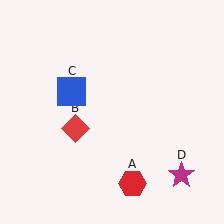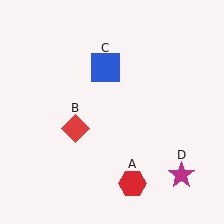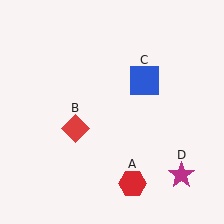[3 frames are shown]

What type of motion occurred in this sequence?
The blue square (object C) rotated clockwise around the center of the scene.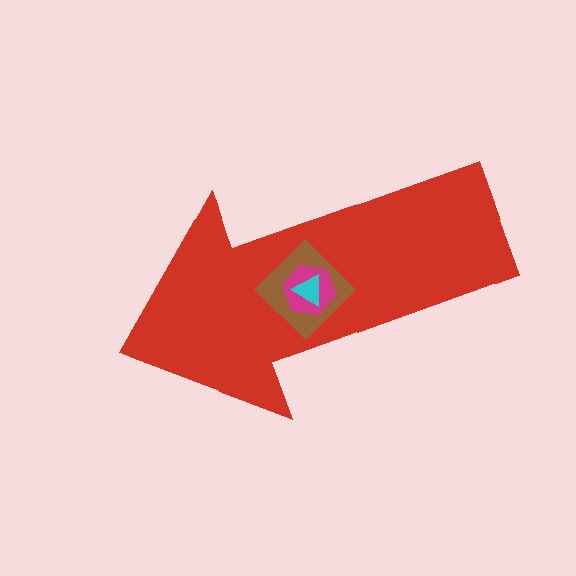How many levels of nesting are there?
4.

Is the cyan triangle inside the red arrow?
Yes.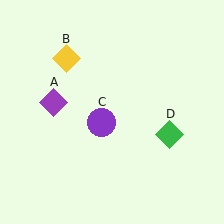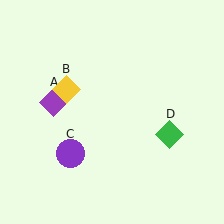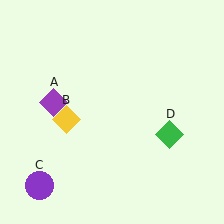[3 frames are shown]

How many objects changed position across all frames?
2 objects changed position: yellow diamond (object B), purple circle (object C).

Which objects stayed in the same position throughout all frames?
Purple diamond (object A) and green diamond (object D) remained stationary.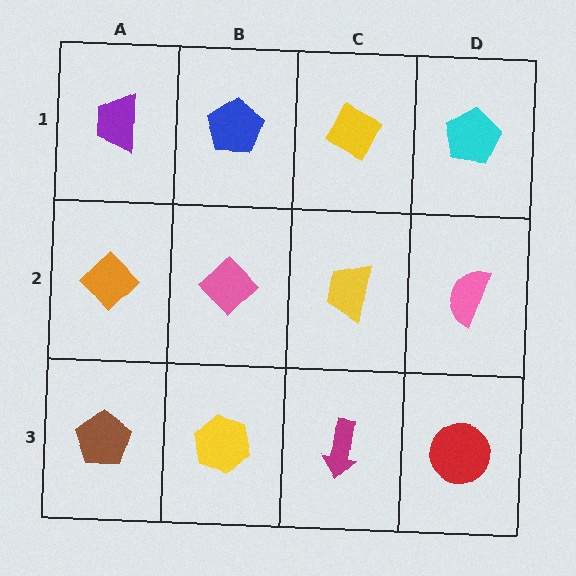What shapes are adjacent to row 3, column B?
A pink diamond (row 2, column B), a brown pentagon (row 3, column A), a magenta arrow (row 3, column C).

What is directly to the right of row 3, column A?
A yellow hexagon.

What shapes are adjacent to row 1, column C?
A yellow trapezoid (row 2, column C), a blue pentagon (row 1, column B), a cyan pentagon (row 1, column D).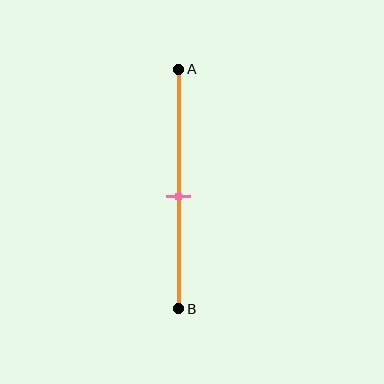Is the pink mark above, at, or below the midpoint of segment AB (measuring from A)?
The pink mark is below the midpoint of segment AB.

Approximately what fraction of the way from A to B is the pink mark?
The pink mark is approximately 55% of the way from A to B.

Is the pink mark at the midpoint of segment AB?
No, the mark is at about 55% from A, not at the 50% midpoint.